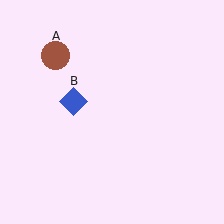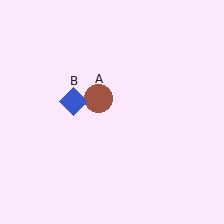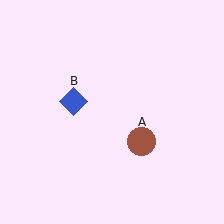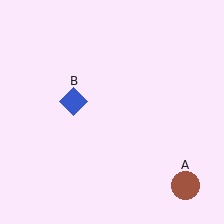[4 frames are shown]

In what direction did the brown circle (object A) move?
The brown circle (object A) moved down and to the right.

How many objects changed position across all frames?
1 object changed position: brown circle (object A).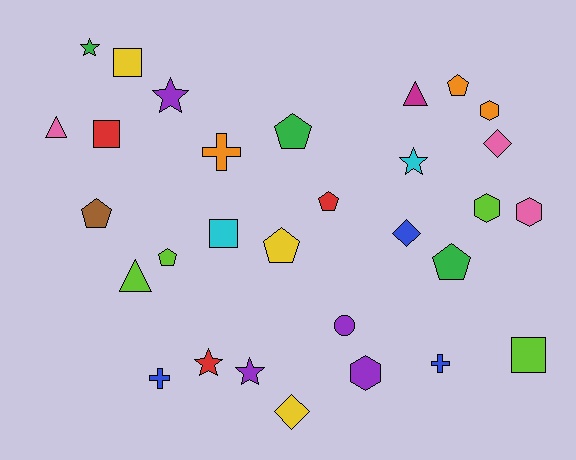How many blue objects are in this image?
There are 3 blue objects.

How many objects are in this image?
There are 30 objects.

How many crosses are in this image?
There are 3 crosses.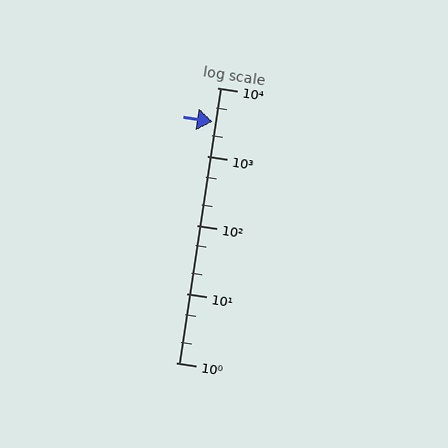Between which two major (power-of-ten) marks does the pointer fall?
The pointer is between 1000 and 10000.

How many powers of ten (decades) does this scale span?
The scale spans 4 decades, from 1 to 10000.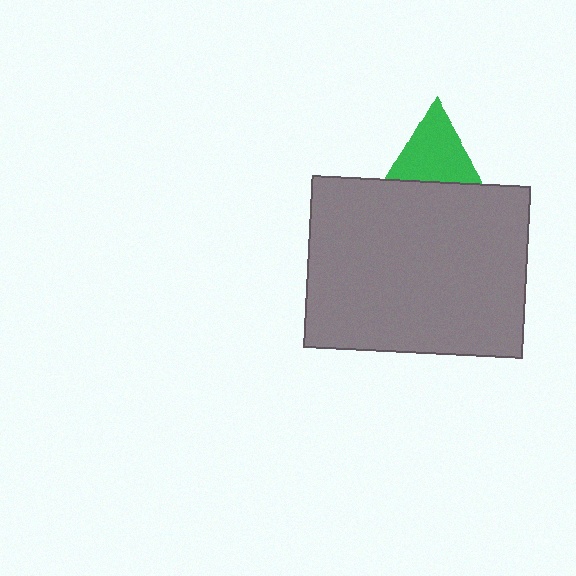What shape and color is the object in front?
The object in front is a gray rectangle.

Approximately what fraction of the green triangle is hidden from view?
Roughly 32% of the green triangle is hidden behind the gray rectangle.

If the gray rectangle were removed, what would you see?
You would see the complete green triangle.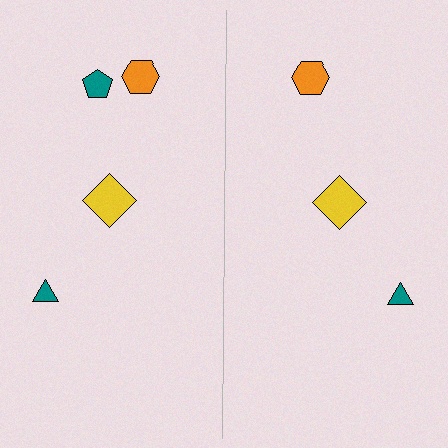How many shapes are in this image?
There are 7 shapes in this image.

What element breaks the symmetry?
A teal pentagon is missing from the right side.